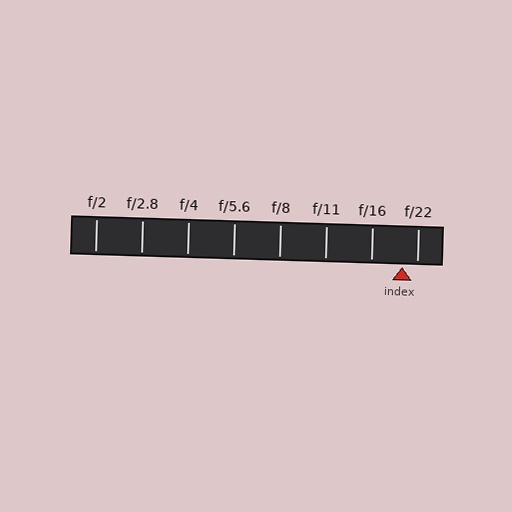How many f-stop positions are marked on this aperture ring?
There are 8 f-stop positions marked.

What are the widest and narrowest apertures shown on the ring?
The widest aperture shown is f/2 and the narrowest is f/22.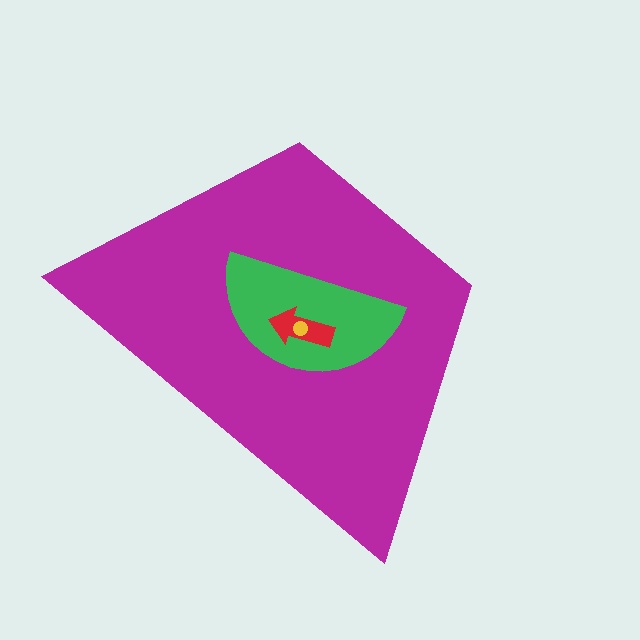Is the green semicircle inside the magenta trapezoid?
Yes.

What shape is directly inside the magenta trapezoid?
The green semicircle.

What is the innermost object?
The yellow circle.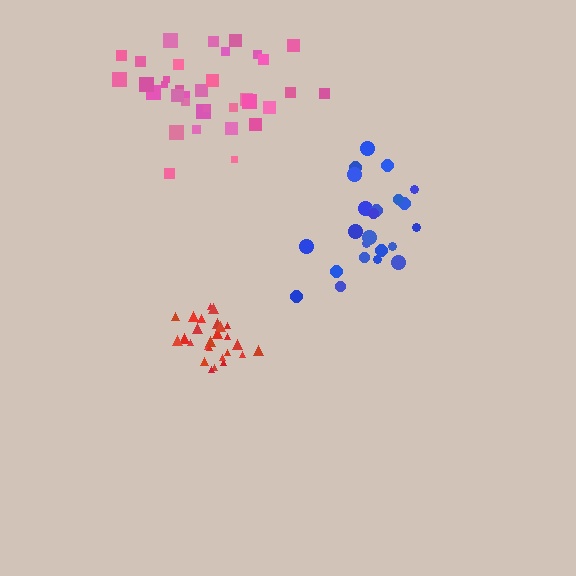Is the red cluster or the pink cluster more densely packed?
Red.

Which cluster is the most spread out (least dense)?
Pink.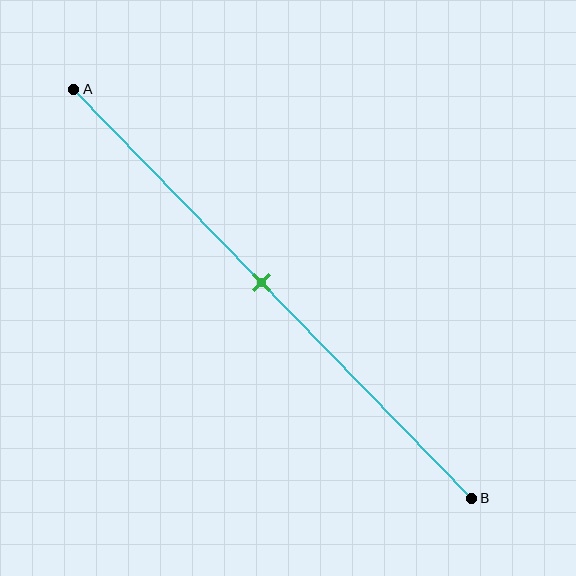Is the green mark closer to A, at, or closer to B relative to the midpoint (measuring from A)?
The green mark is approximately at the midpoint of segment AB.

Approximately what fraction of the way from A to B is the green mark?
The green mark is approximately 45% of the way from A to B.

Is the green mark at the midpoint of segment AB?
Yes, the mark is approximately at the midpoint.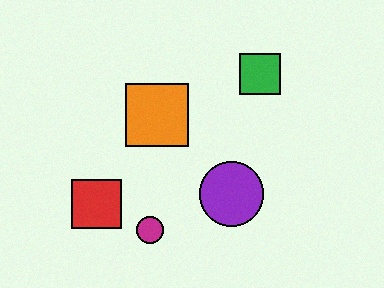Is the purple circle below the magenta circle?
No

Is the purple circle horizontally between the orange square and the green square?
Yes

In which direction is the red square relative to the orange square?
The red square is below the orange square.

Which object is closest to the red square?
The magenta circle is closest to the red square.